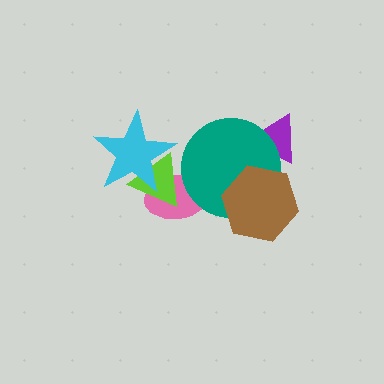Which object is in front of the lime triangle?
The cyan star is in front of the lime triangle.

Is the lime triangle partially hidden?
Yes, it is partially covered by another shape.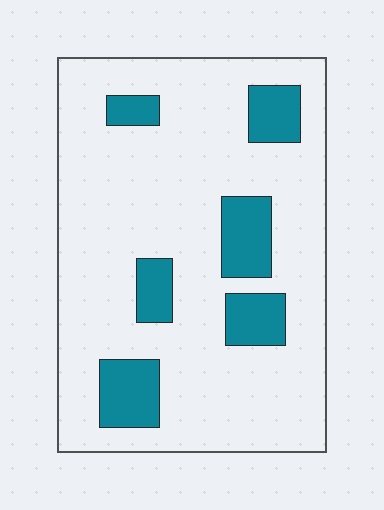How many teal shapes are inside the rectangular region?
6.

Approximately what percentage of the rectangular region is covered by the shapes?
Approximately 20%.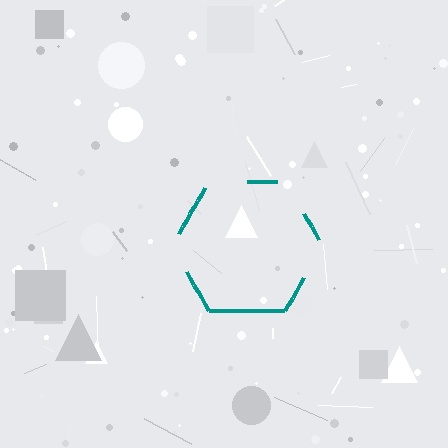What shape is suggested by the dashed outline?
The dashed outline suggests a hexagon.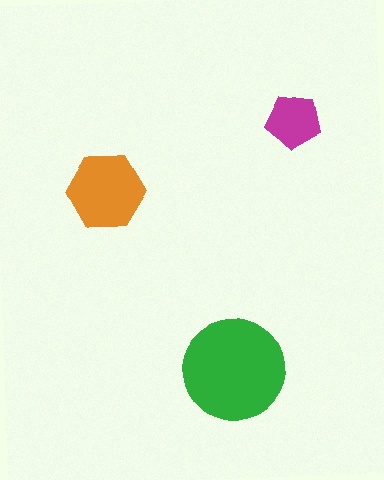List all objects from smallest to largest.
The magenta pentagon, the orange hexagon, the green circle.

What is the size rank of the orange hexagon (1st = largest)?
2nd.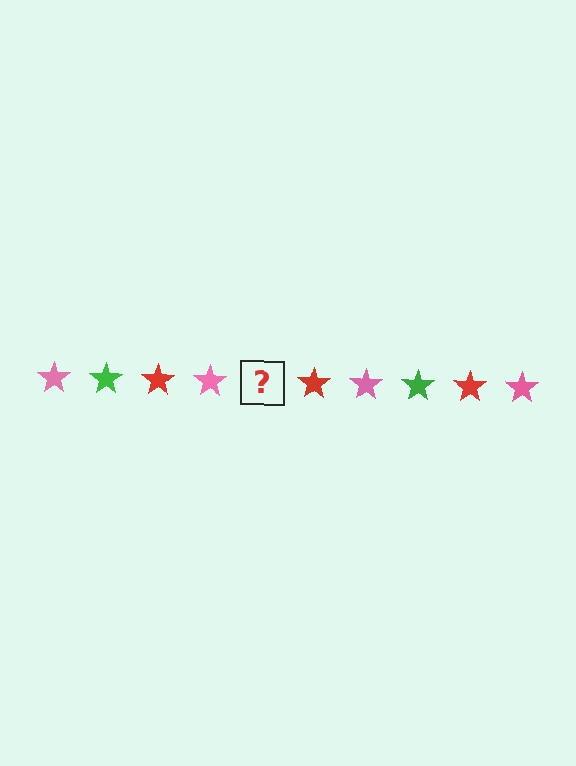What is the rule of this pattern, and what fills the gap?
The rule is that the pattern cycles through pink, green, red stars. The gap should be filled with a green star.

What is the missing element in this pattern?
The missing element is a green star.